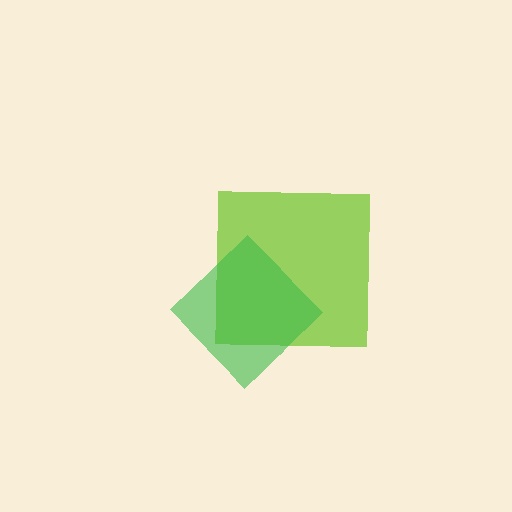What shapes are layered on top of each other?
The layered shapes are: a lime square, a green diamond.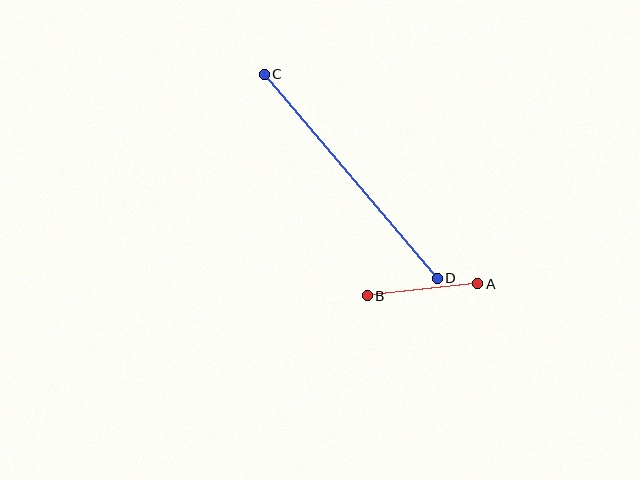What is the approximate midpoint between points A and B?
The midpoint is at approximately (423, 290) pixels.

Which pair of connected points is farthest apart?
Points C and D are farthest apart.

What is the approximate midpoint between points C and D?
The midpoint is at approximately (351, 176) pixels.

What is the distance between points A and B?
The distance is approximately 111 pixels.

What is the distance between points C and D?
The distance is approximately 267 pixels.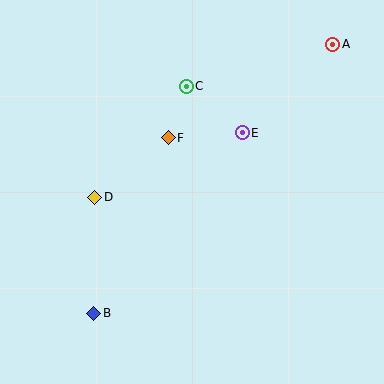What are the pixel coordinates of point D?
Point D is at (95, 197).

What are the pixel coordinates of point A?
Point A is at (333, 44).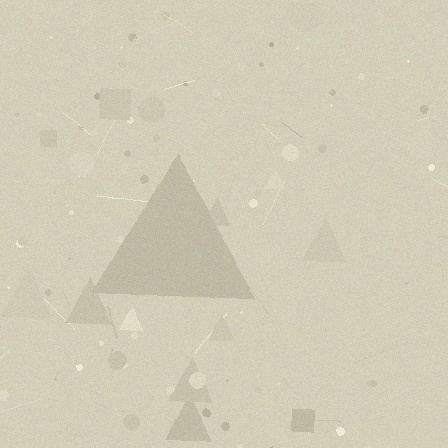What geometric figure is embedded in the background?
A triangle is embedded in the background.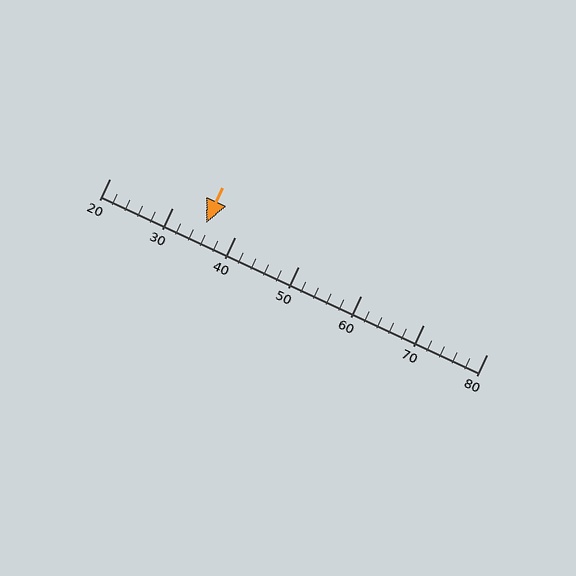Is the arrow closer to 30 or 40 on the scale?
The arrow is closer to 40.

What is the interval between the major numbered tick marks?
The major tick marks are spaced 10 units apart.